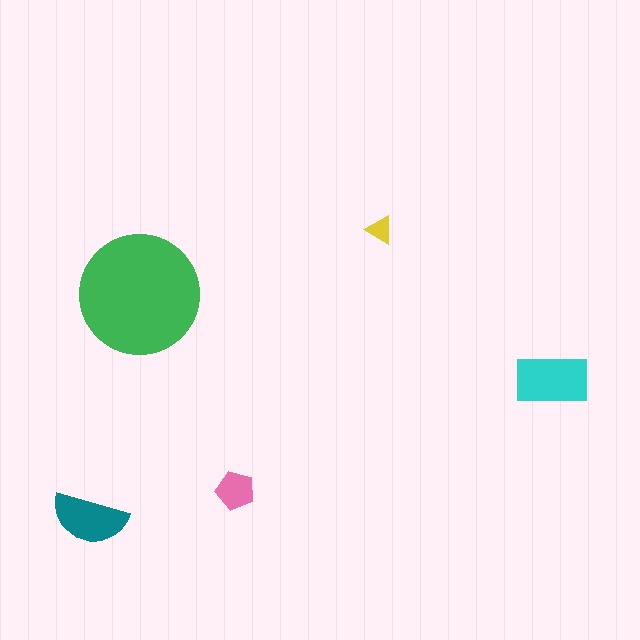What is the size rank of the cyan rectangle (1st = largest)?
2nd.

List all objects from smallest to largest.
The yellow triangle, the pink pentagon, the teal semicircle, the cyan rectangle, the green circle.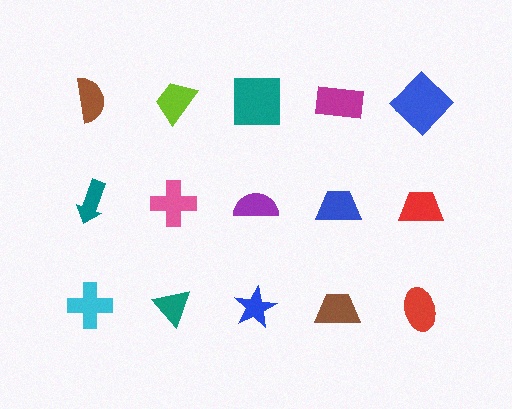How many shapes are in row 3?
5 shapes.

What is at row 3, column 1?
A cyan cross.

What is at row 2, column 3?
A purple semicircle.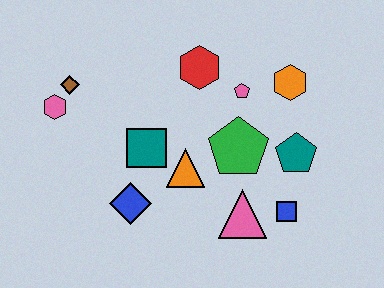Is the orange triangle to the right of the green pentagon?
No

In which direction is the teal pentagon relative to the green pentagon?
The teal pentagon is to the right of the green pentagon.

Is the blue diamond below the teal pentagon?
Yes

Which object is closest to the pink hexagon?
The brown diamond is closest to the pink hexagon.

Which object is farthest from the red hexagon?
The blue square is farthest from the red hexagon.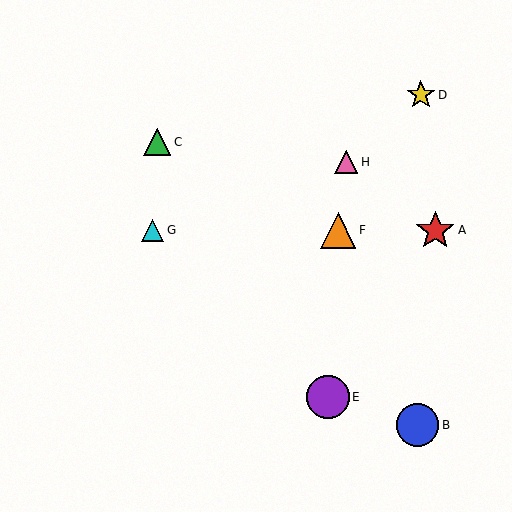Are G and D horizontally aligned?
No, G is at y≈230 and D is at y≈95.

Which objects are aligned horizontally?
Objects A, F, G are aligned horizontally.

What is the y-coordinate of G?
Object G is at y≈230.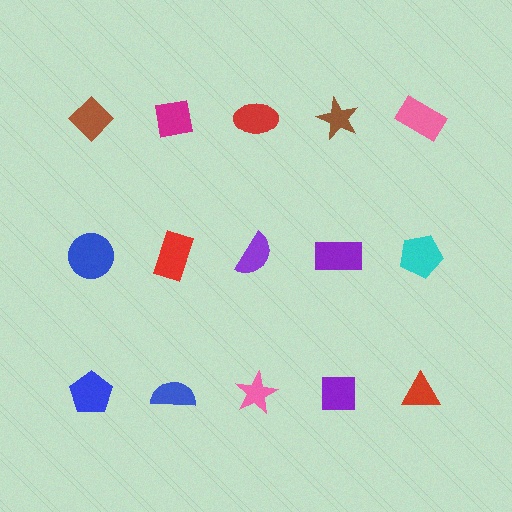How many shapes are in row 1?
5 shapes.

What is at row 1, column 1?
A brown diamond.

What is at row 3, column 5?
A red triangle.